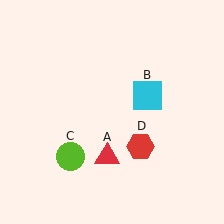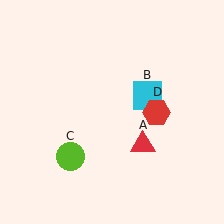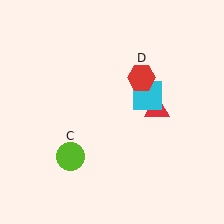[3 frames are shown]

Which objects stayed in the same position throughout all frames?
Cyan square (object B) and lime circle (object C) remained stationary.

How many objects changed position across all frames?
2 objects changed position: red triangle (object A), red hexagon (object D).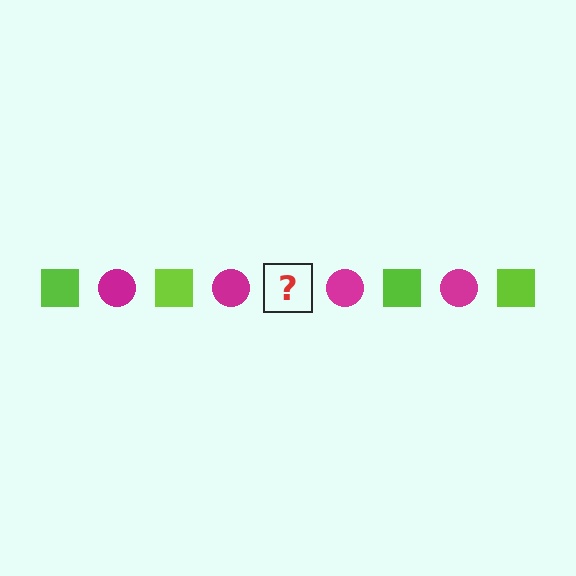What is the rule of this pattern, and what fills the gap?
The rule is that the pattern alternates between lime square and magenta circle. The gap should be filled with a lime square.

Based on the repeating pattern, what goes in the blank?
The blank should be a lime square.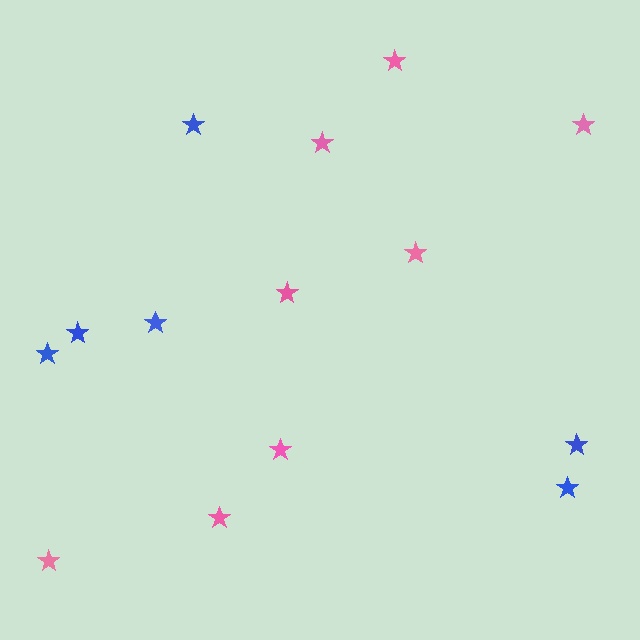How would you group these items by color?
There are 2 groups: one group of blue stars (6) and one group of pink stars (8).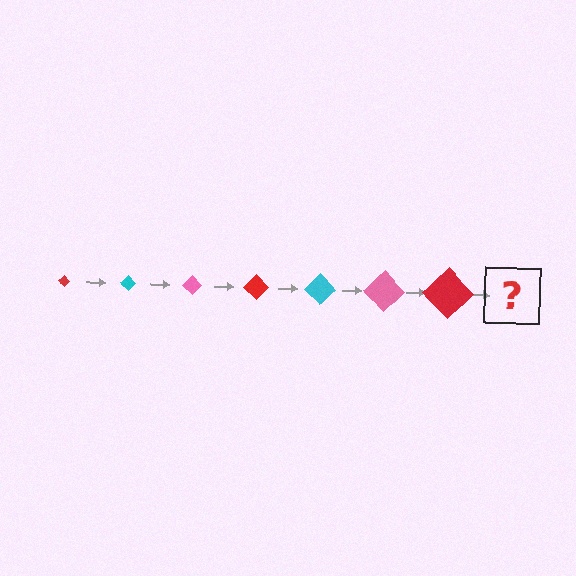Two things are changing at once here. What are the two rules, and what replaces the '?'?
The two rules are that the diamond grows larger each step and the color cycles through red, cyan, and pink. The '?' should be a cyan diamond, larger than the previous one.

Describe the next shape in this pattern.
It should be a cyan diamond, larger than the previous one.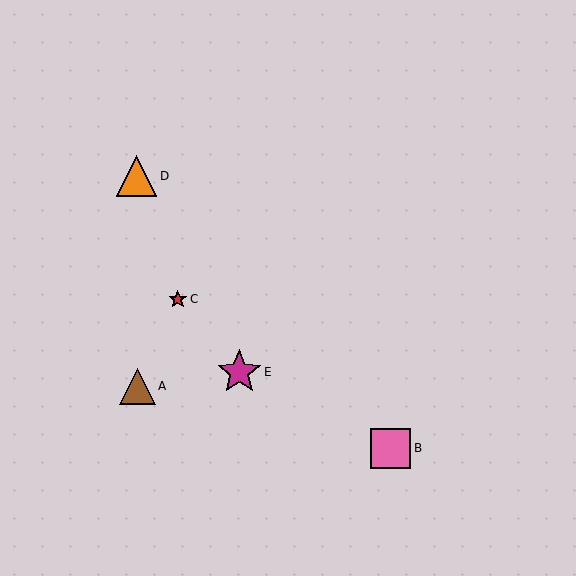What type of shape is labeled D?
Shape D is an orange triangle.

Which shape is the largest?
The magenta star (labeled E) is the largest.